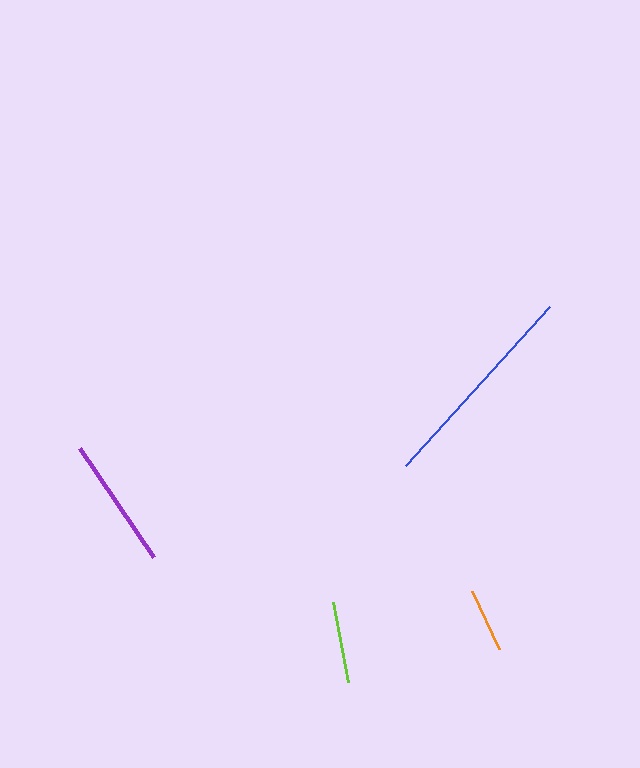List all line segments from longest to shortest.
From longest to shortest: blue, purple, lime, orange.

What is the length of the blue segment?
The blue segment is approximately 214 pixels long.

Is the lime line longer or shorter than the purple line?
The purple line is longer than the lime line.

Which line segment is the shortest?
The orange line is the shortest at approximately 64 pixels.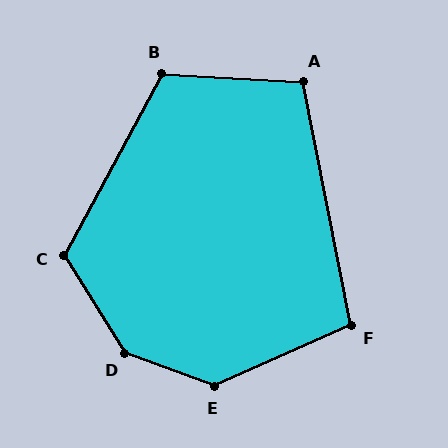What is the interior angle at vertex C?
Approximately 120 degrees (obtuse).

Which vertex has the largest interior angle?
D, at approximately 142 degrees.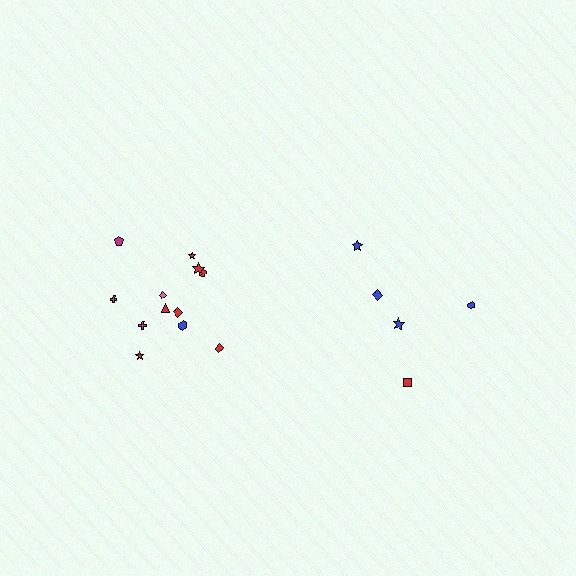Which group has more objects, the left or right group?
The left group.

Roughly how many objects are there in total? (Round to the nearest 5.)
Roughly 15 objects in total.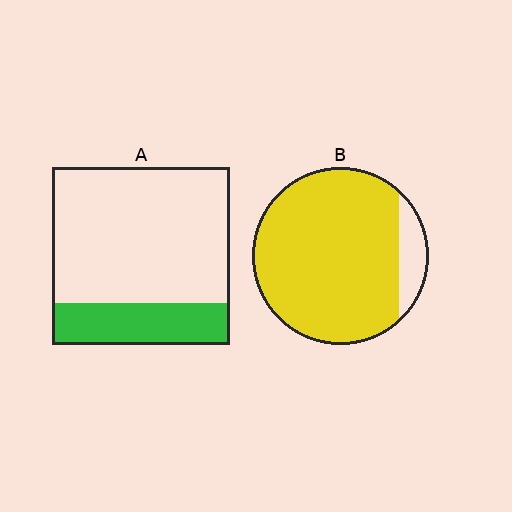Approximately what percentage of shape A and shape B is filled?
A is approximately 25% and B is approximately 90%.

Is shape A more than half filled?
No.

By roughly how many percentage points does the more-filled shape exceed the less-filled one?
By roughly 65 percentage points (B over A).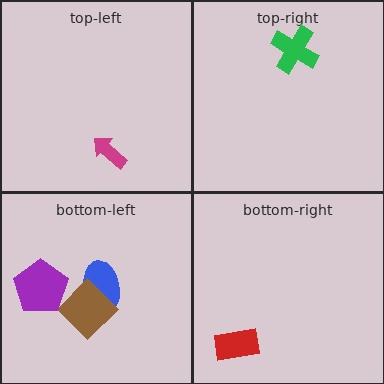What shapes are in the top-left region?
The magenta arrow.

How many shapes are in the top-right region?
1.